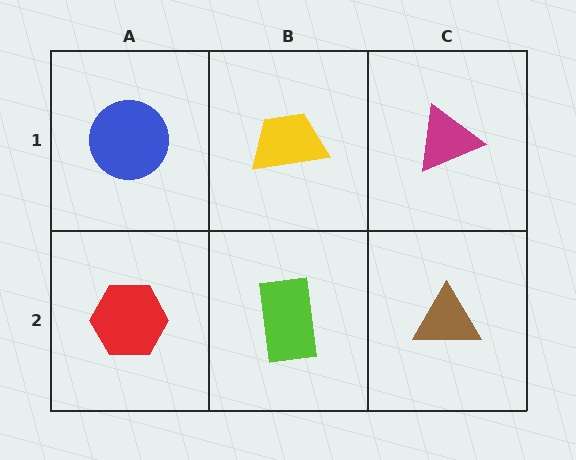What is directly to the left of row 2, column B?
A red hexagon.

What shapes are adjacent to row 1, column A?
A red hexagon (row 2, column A), a yellow trapezoid (row 1, column B).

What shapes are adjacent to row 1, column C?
A brown triangle (row 2, column C), a yellow trapezoid (row 1, column B).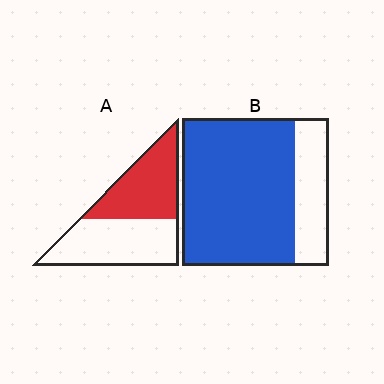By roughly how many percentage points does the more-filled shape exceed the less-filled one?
By roughly 30 percentage points (B over A).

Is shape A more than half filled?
Roughly half.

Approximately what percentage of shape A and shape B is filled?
A is approximately 45% and B is approximately 75%.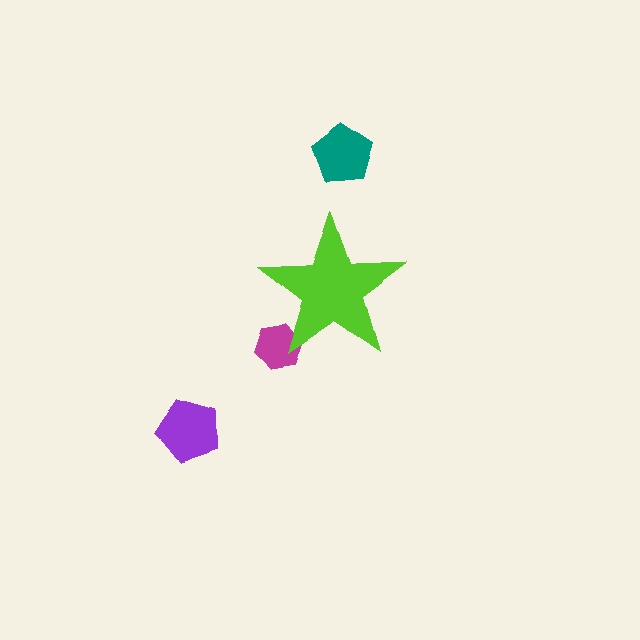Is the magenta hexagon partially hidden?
Yes, the magenta hexagon is partially hidden behind the lime star.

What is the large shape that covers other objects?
A lime star.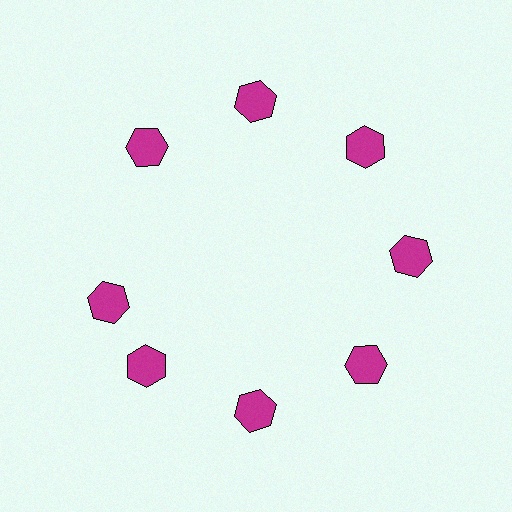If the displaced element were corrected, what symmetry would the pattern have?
It would have 8-fold rotational symmetry — the pattern would map onto itself every 45 degrees.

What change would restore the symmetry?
The symmetry would be restored by rotating it back into even spacing with its neighbors so that all 8 hexagons sit at equal angles and equal distance from the center.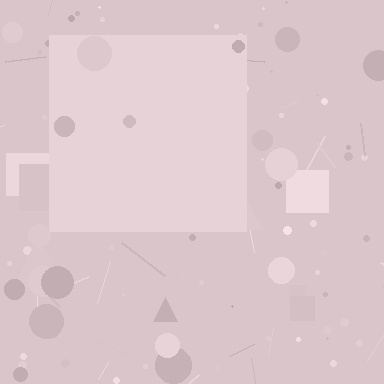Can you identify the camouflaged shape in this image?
The camouflaged shape is a square.